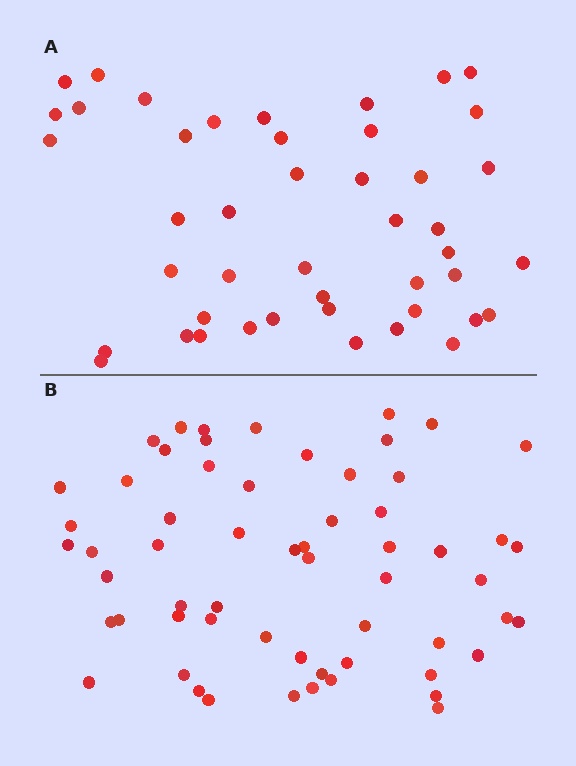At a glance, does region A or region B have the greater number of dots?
Region B (the bottom region) has more dots.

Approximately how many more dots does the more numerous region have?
Region B has approximately 15 more dots than region A.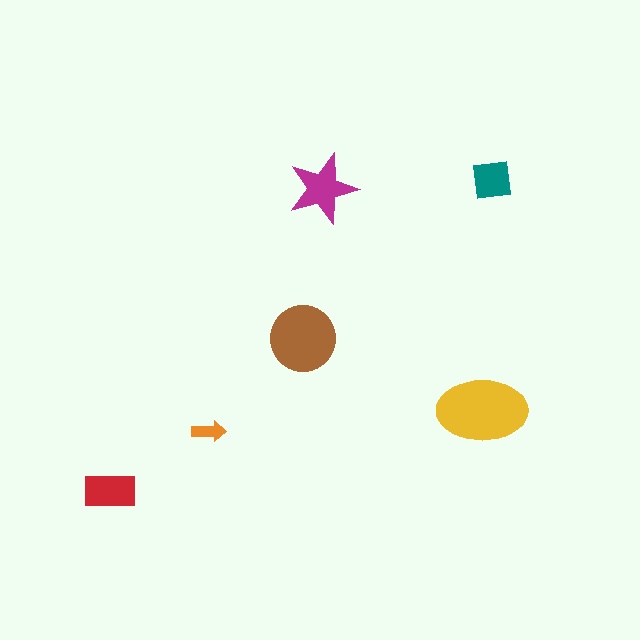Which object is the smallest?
The orange arrow.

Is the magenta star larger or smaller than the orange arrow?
Larger.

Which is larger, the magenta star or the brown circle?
The brown circle.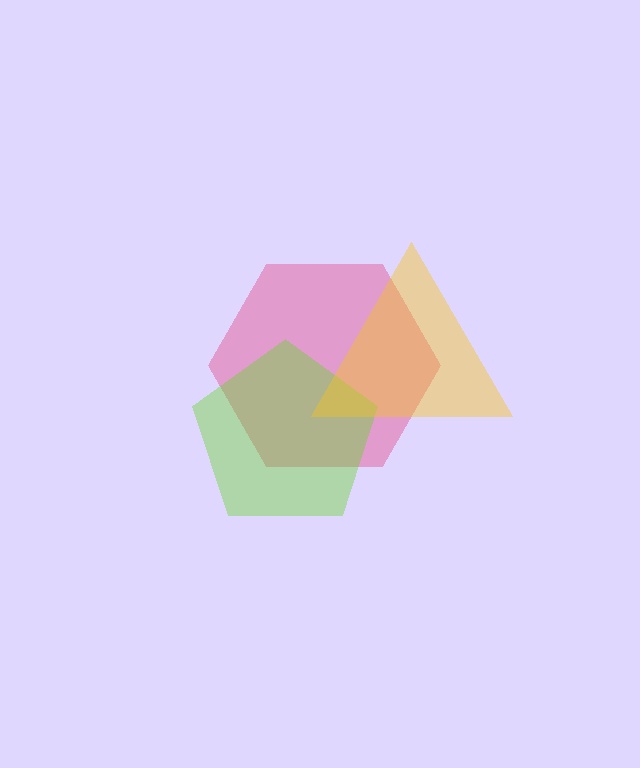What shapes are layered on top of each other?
The layered shapes are: a pink hexagon, a lime pentagon, a yellow triangle.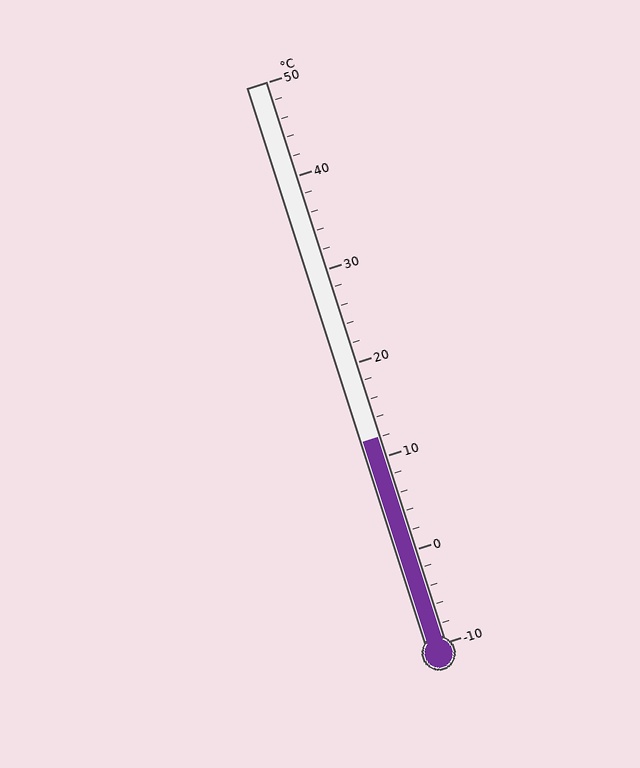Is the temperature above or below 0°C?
The temperature is above 0°C.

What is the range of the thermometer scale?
The thermometer scale ranges from -10°C to 50°C.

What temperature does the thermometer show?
The thermometer shows approximately 12°C.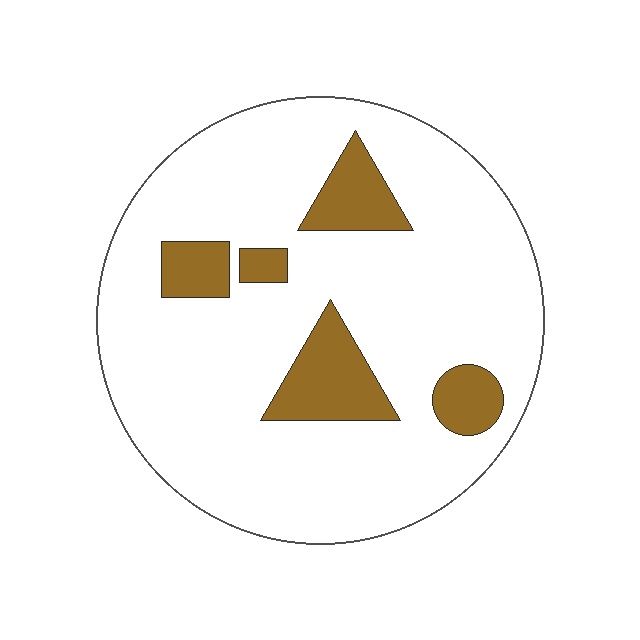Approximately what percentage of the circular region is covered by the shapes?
Approximately 15%.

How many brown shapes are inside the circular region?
5.